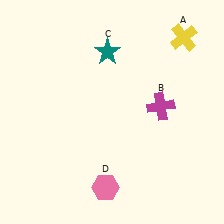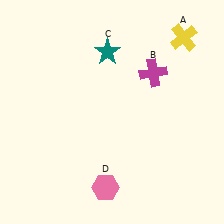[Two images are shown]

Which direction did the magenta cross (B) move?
The magenta cross (B) moved up.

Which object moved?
The magenta cross (B) moved up.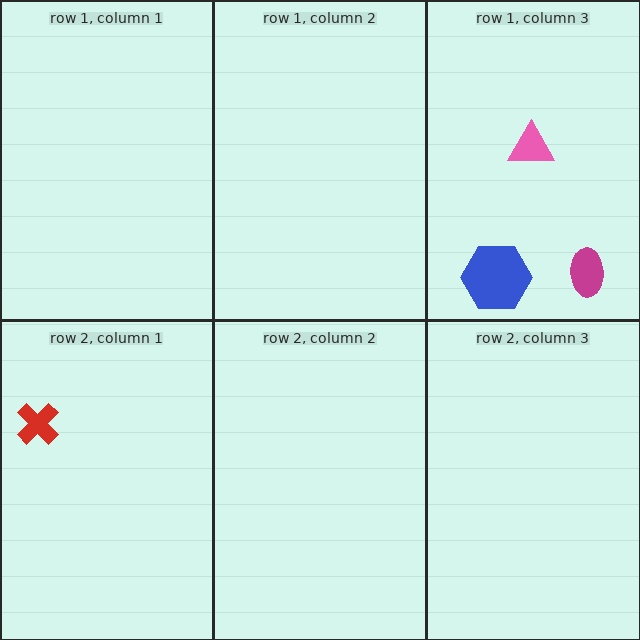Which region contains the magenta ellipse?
The row 1, column 3 region.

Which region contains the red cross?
The row 2, column 1 region.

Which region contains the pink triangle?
The row 1, column 3 region.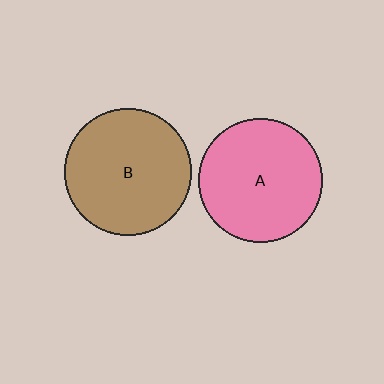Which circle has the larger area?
Circle B (brown).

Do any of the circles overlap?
No, none of the circles overlap.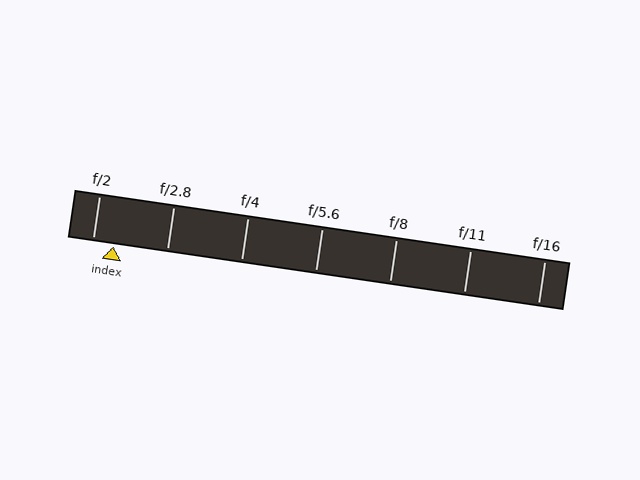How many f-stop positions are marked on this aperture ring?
There are 7 f-stop positions marked.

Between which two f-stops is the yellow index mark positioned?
The index mark is between f/2 and f/2.8.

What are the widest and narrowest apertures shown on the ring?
The widest aperture shown is f/2 and the narrowest is f/16.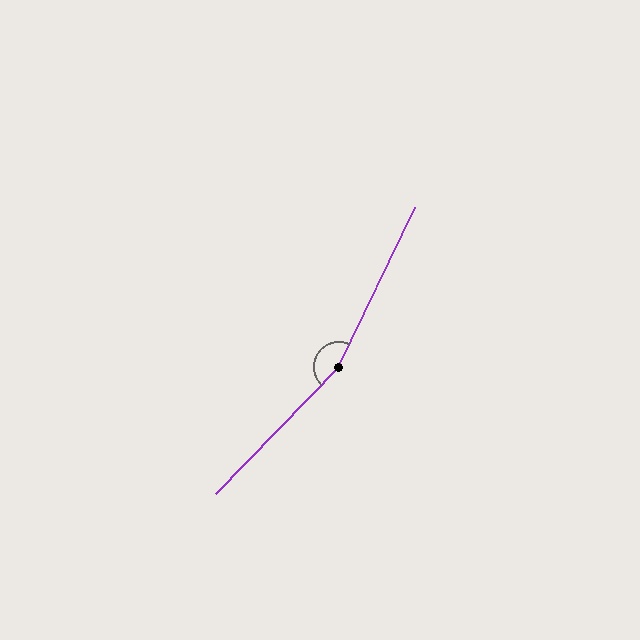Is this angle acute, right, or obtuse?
It is obtuse.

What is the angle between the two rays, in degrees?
Approximately 162 degrees.